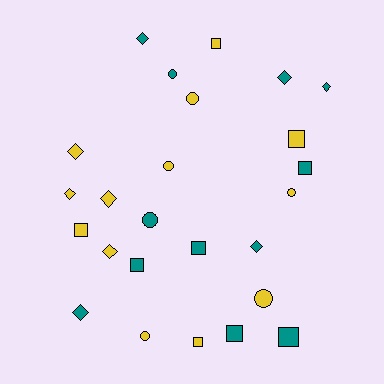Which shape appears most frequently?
Diamond, with 9 objects.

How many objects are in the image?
There are 25 objects.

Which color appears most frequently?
Yellow, with 13 objects.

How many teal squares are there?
There are 5 teal squares.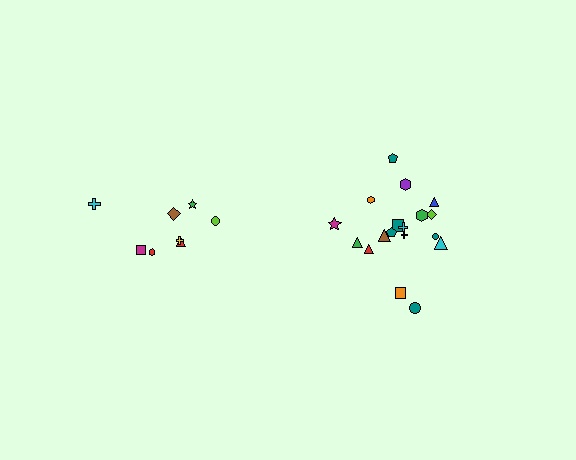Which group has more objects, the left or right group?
The right group.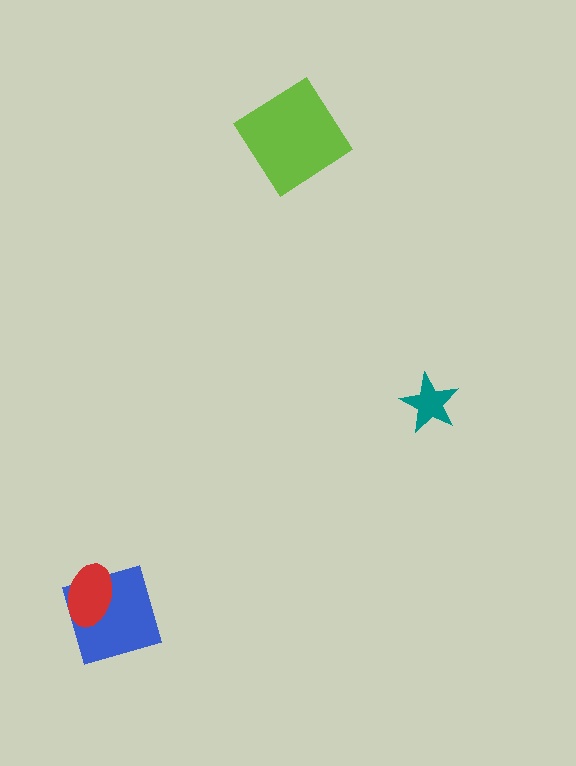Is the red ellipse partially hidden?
No, no other shape covers it.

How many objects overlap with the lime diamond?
0 objects overlap with the lime diamond.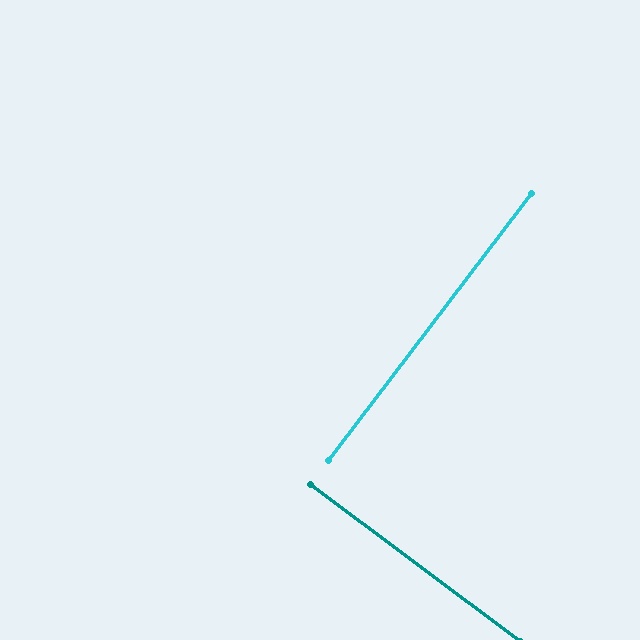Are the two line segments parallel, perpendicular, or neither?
Perpendicular — they meet at approximately 89°.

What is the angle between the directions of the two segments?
Approximately 89 degrees.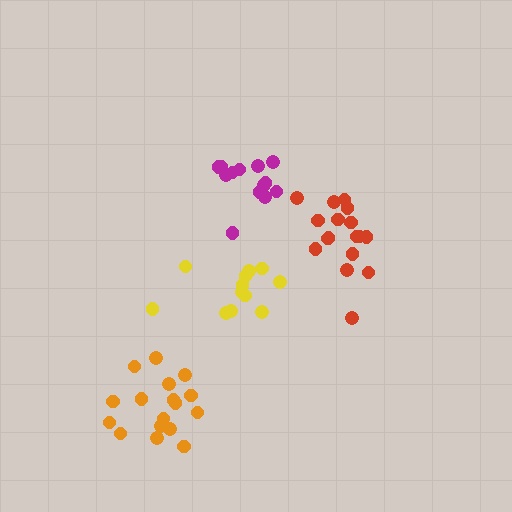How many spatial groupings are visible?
There are 4 spatial groupings.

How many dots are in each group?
Group 1: 12 dots, Group 2: 13 dots, Group 3: 17 dots, Group 4: 17 dots (59 total).